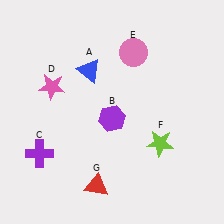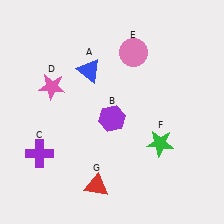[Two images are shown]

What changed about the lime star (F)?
In Image 1, F is lime. In Image 2, it changed to green.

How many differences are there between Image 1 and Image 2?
There is 1 difference between the two images.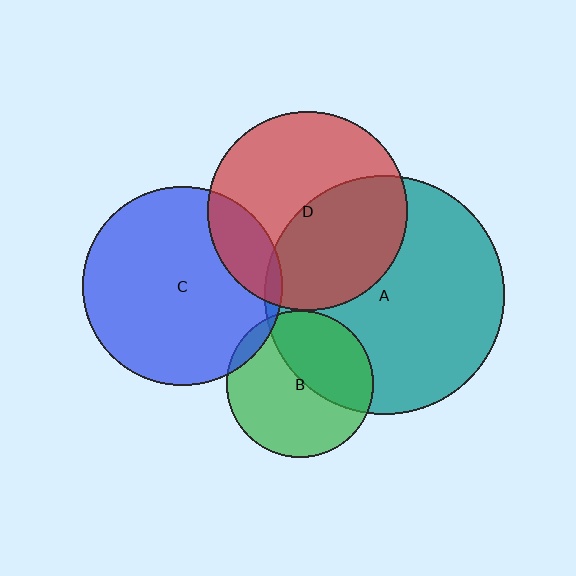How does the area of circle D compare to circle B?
Approximately 1.8 times.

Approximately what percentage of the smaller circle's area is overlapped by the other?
Approximately 15%.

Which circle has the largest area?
Circle A (teal).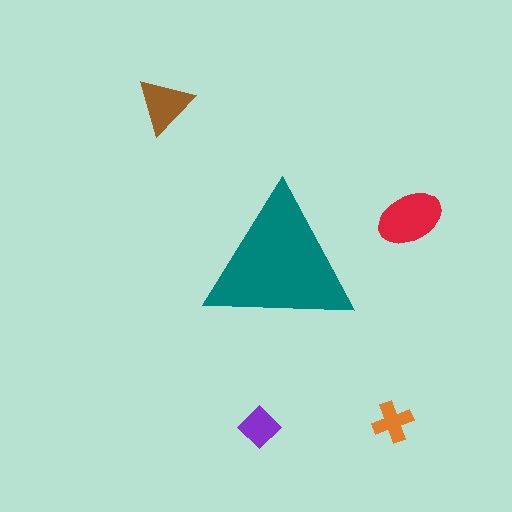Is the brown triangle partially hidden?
No, the brown triangle is fully visible.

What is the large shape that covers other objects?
A teal triangle.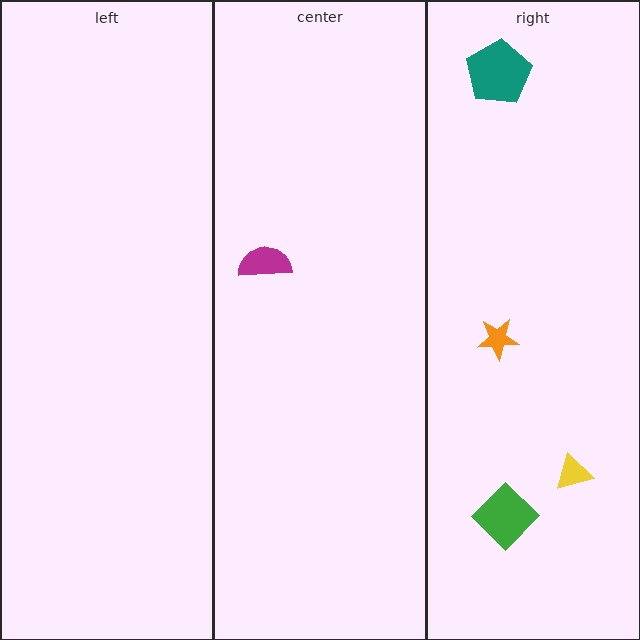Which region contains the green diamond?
The right region.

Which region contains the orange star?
The right region.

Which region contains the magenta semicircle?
The center region.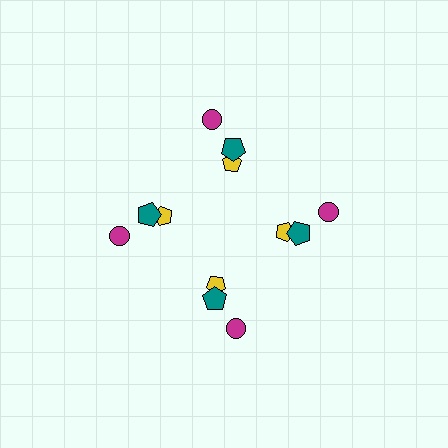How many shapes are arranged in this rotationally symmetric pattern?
There are 12 shapes, arranged in 4 groups of 3.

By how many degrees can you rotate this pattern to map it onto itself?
The pattern maps onto itself every 90 degrees of rotation.